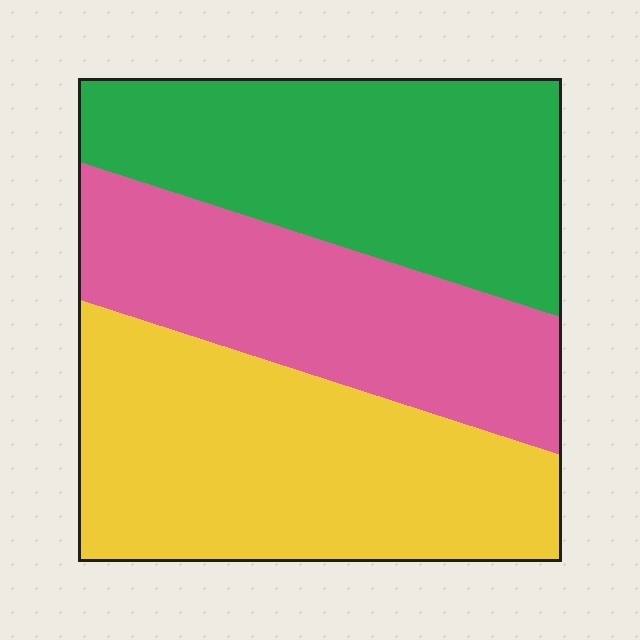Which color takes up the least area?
Pink, at roughly 30%.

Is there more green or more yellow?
Yellow.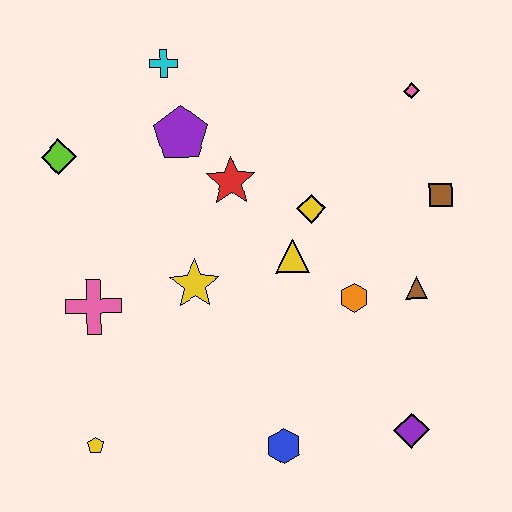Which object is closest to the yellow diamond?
The yellow triangle is closest to the yellow diamond.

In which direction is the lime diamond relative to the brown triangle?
The lime diamond is to the left of the brown triangle.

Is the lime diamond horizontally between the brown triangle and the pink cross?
No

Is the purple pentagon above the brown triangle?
Yes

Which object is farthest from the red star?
The purple diamond is farthest from the red star.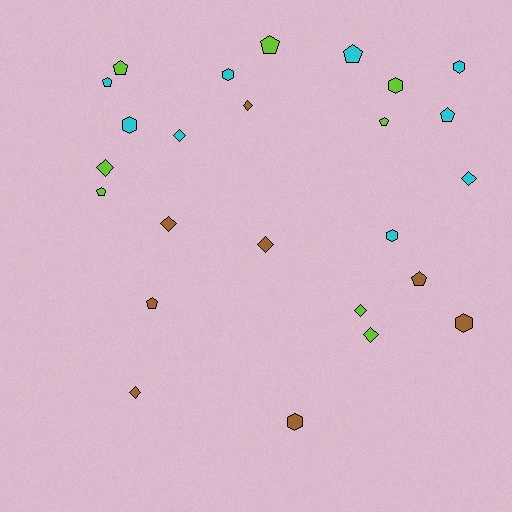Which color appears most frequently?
Cyan, with 9 objects.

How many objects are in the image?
There are 25 objects.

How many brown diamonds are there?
There are 4 brown diamonds.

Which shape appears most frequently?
Pentagon, with 9 objects.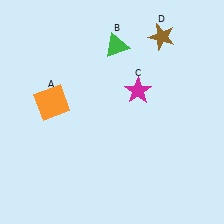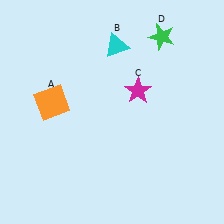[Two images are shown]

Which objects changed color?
B changed from green to cyan. D changed from brown to green.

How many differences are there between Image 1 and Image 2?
There are 2 differences between the two images.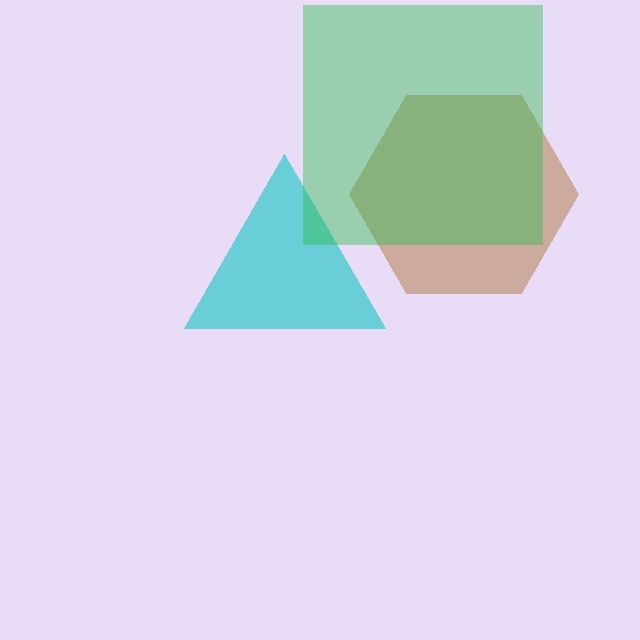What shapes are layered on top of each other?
The layered shapes are: a brown hexagon, a cyan triangle, a green square.